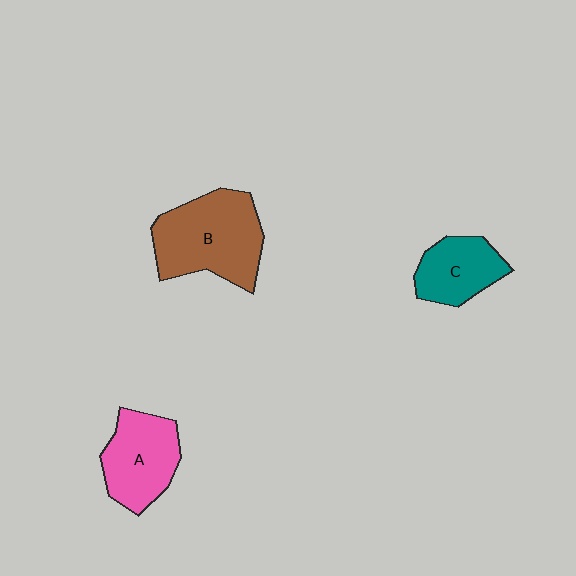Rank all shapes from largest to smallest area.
From largest to smallest: B (brown), A (pink), C (teal).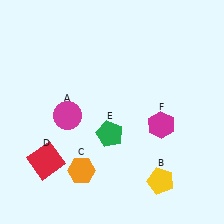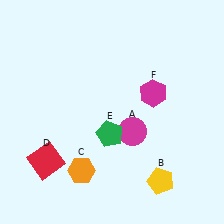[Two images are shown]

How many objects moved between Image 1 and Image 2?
2 objects moved between the two images.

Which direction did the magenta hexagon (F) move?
The magenta hexagon (F) moved up.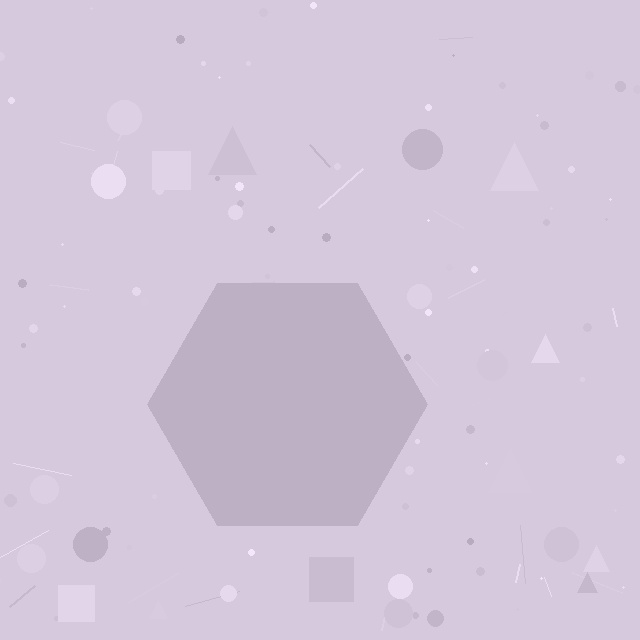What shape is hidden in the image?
A hexagon is hidden in the image.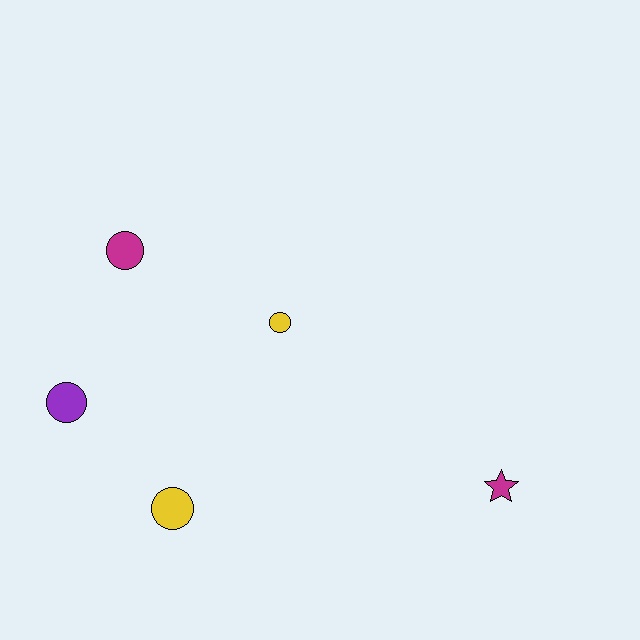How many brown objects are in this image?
There are no brown objects.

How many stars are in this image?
There is 1 star.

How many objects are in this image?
There are 5 objects.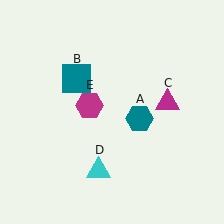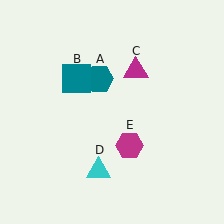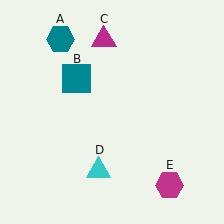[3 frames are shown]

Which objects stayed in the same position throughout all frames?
Teal square (object B) and cyan triangle (object D) remained stationary.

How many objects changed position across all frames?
3 objects changed position: teal hexagon (object A), magenta triangle (object C), magenta hexagon (object E).